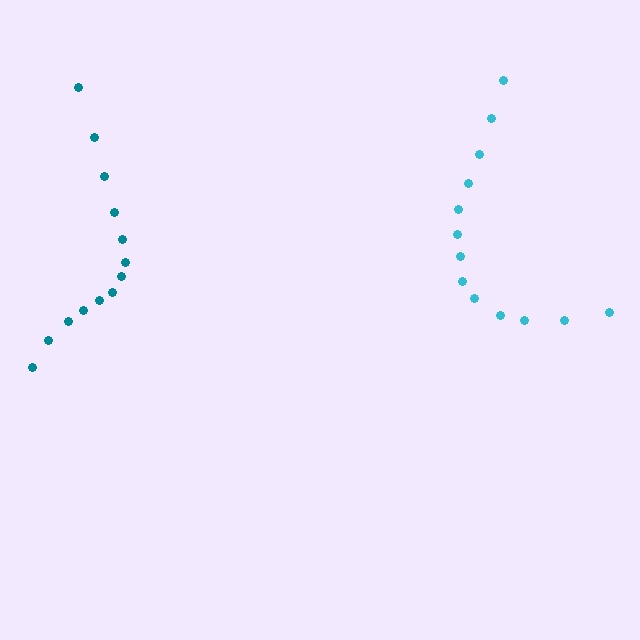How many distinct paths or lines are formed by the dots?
There are 2 distinct paths.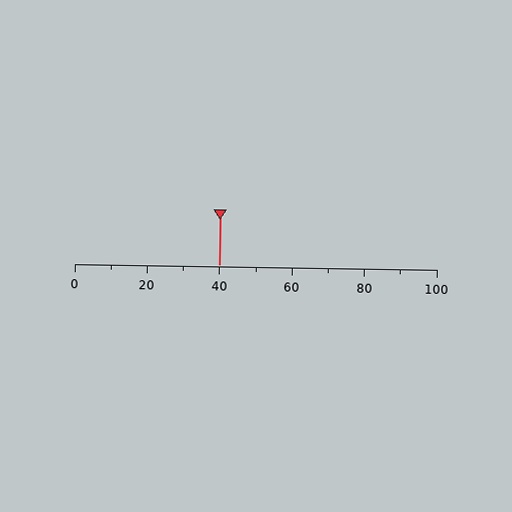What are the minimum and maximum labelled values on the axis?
The axis runs from 0 to 100.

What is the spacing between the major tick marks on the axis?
The major ticks are spaced 20 apart.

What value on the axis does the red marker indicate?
The marker indicates approximately 40.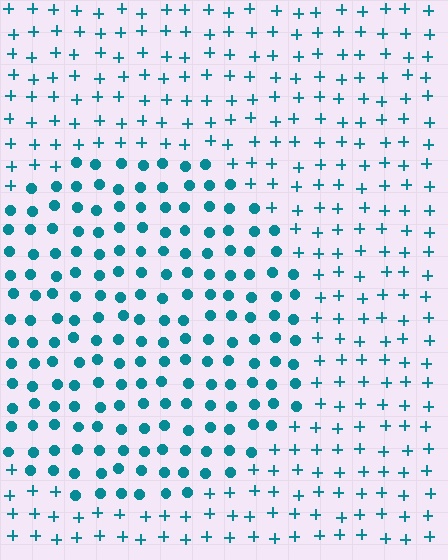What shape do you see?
I see a circle.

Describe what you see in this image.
The image is filled with small teal elements arranged in a uniform grid. A circle-shaped region contains circles, while the surrounding area contains plus signs. The boundary is defined purely by the change in element shape.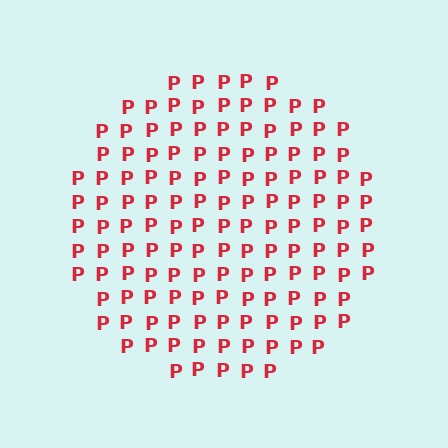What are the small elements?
The small elements are letter P's.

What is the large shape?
The large shape is a circle.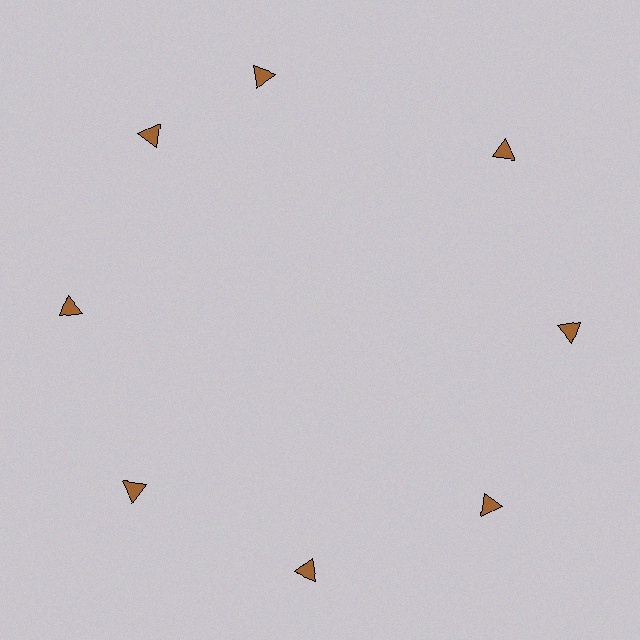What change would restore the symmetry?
The symmetry would be restored by rotating it back into even spacing with its neighbors so that all 8 triangles sit at equal angles and equal distance from the center.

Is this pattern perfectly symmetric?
No. The 8 brown triangles are arranged in a ring, but one element near the 12 o'clock position is rotated out of alignment along the ring, breaking the 8-fold rotational symmetry.